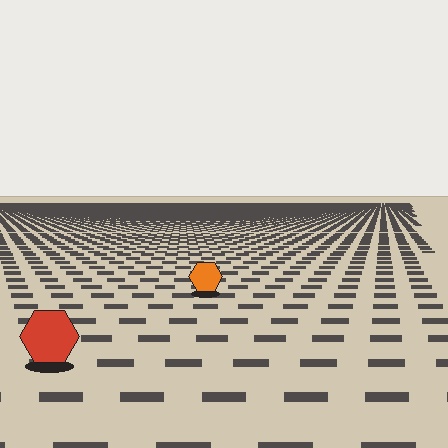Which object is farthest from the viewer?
The orange hexagon is farthest from the viewer. It appears smaller and the ground texture around it is denser.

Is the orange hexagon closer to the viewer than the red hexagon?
No. The red hexagon is closer — you can tell from the texture gradient: the ground texture is coarser near it.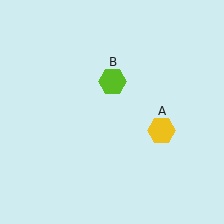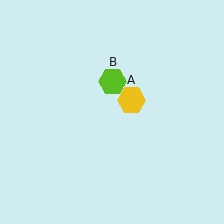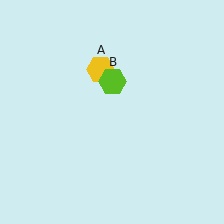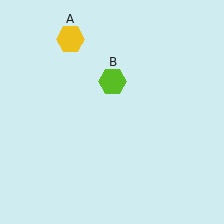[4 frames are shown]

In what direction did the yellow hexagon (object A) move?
The yellow hexagon (object A) moved up and to the left.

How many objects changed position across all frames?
1 object changed position: yellow hexagon (object A).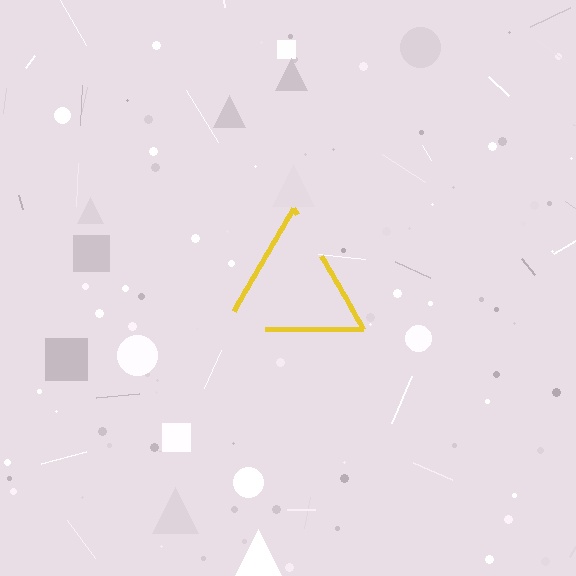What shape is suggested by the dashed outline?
The dashed outline suggests a triangle.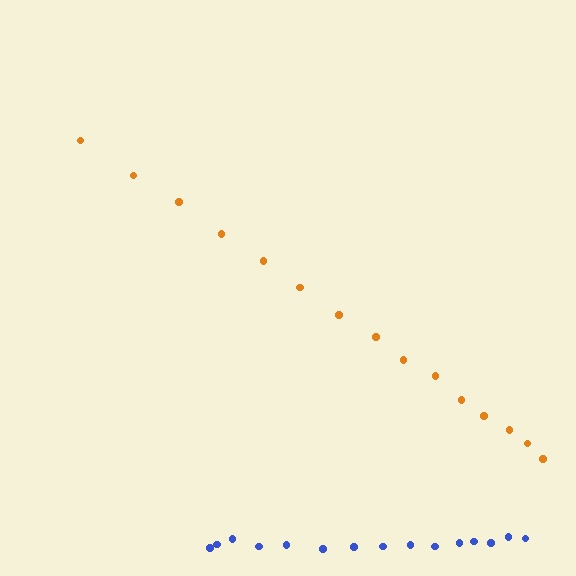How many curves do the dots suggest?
There are 2 distinct paths.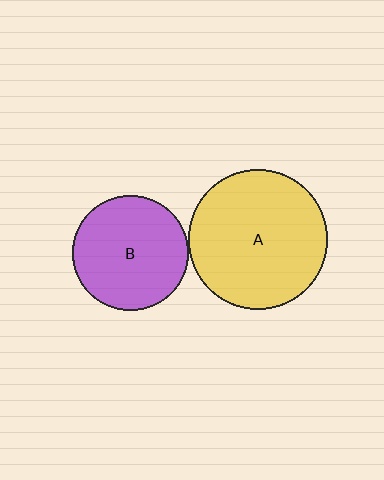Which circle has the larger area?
Circle A (yellow).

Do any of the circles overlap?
No, none of the circles overlap.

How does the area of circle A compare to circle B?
Approximately 1.5 times.